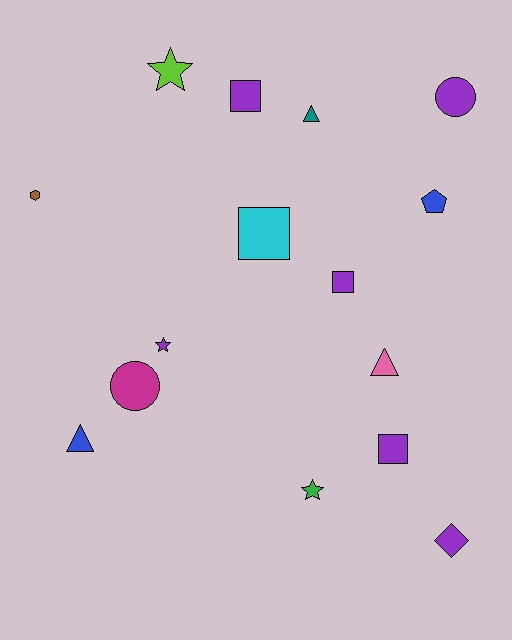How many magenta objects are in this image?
There is 1 magenta object.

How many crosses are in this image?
There are no crosses.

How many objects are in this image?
There are 15 objects.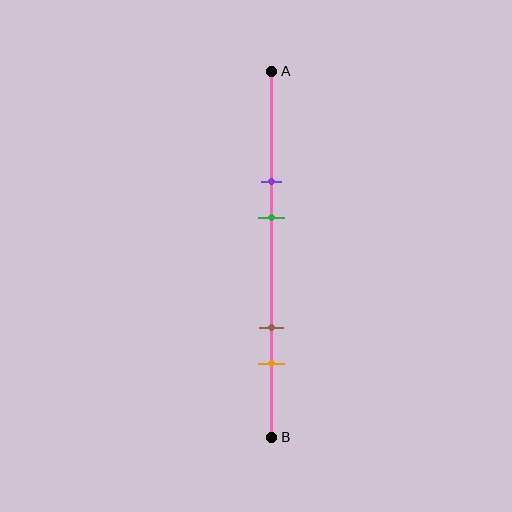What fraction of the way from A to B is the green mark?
The green mark is approximately 40% (0.4) of the way from A to B.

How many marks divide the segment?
There are 4 marks dividing the segment.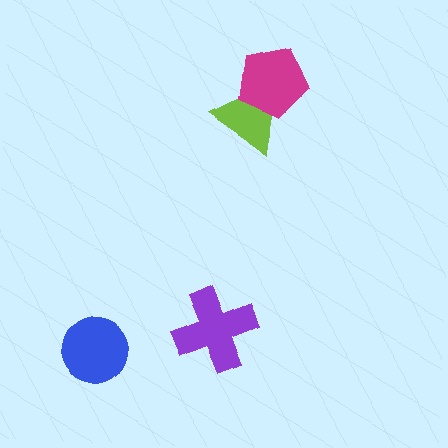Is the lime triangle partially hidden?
Yes, it is partially covered by another shape.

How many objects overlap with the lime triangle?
1 object overlaps with the lime triangle.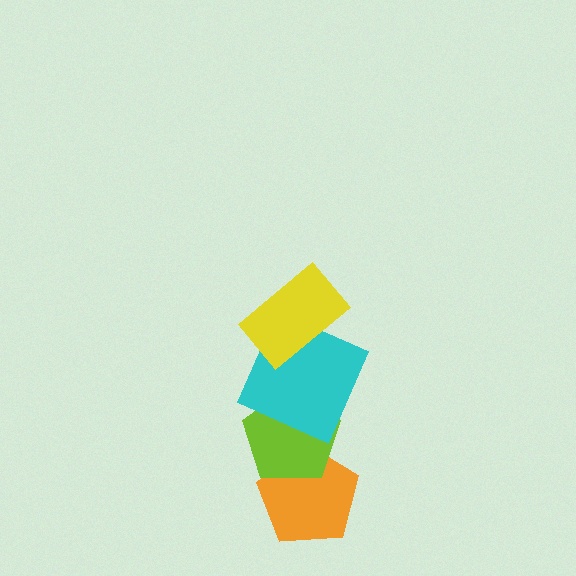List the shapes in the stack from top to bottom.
From top to bottom: the yellow rectangle, the cyan square, the lime pentagon, the orange pentagon.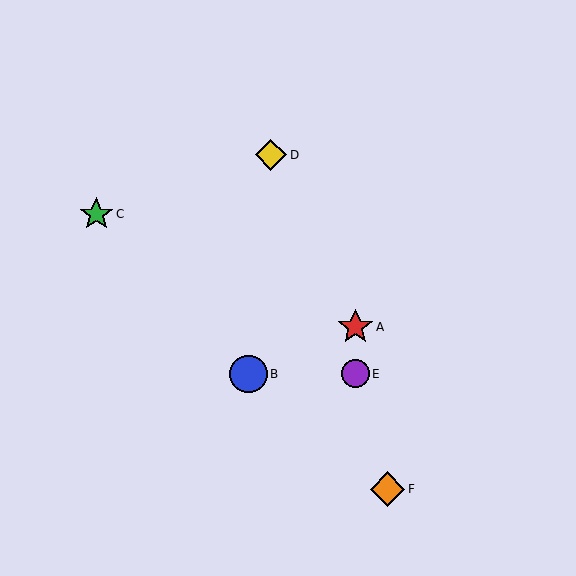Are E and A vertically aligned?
Yes, both are at x≈355.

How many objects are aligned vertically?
2 objects (A, E) are aligned vertically.